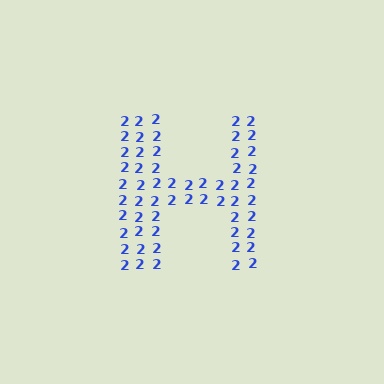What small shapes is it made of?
It is made of small digit 2's.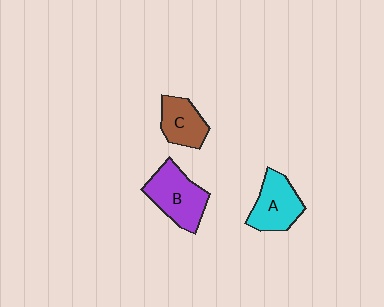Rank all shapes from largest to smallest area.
From largest to smallest: B (purple), A (cyan), C (brown).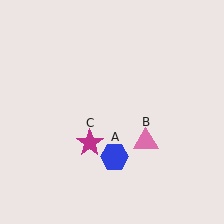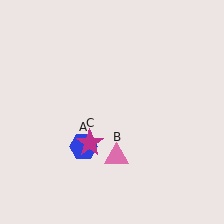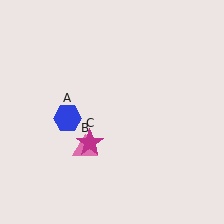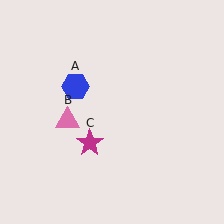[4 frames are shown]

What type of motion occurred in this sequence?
The blue hexagon (object A), pink triangle (object B) rotated clockwise around the center of the scene.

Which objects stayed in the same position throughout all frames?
Magenta star (object C) remained stationary.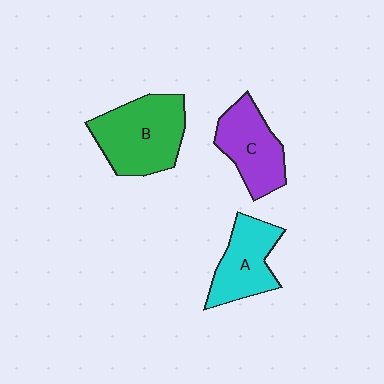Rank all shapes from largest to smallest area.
From largest to smallest: B (green), C (purple), A (cyan).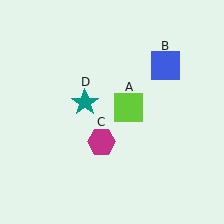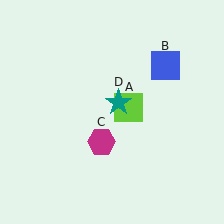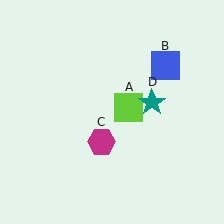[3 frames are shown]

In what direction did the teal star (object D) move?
The teal star (object D) moved right.